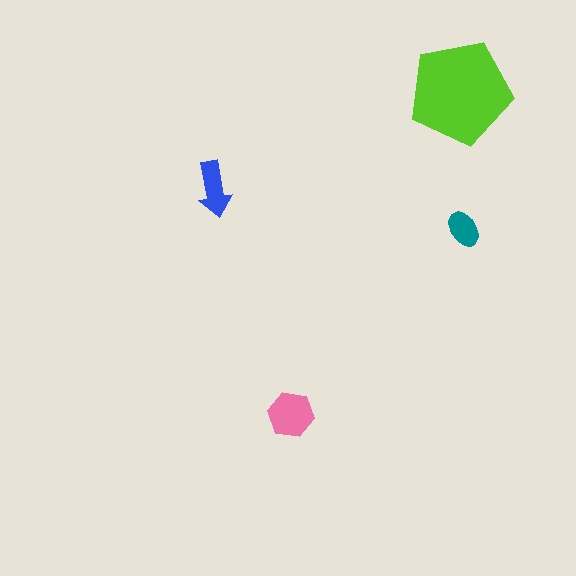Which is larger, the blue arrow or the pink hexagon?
The pink hexagon.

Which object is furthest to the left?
The blue arrow is leftmost.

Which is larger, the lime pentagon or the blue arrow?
The lime pentagon.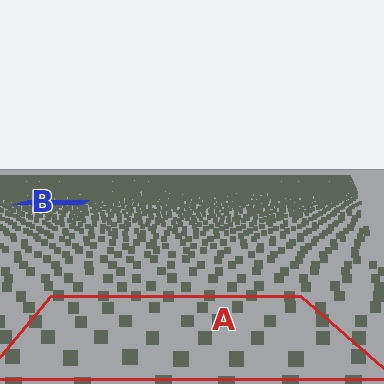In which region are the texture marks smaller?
The texture marks are smaller in region B, because it is farther away.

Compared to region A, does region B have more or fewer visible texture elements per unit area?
Region B has more texture elements per unit area — they are packed more densely because it is farther away.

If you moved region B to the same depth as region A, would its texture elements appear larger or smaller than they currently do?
They would appear larger. At a closer depth, the same texture elements are projected at a bigger on-screen size.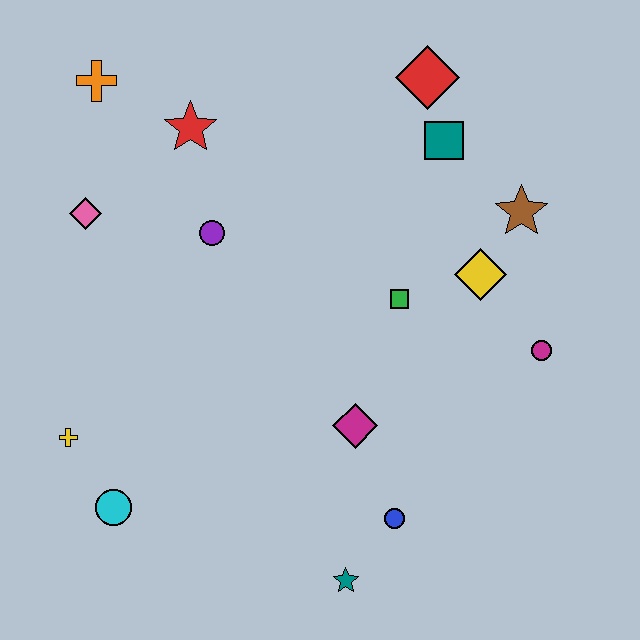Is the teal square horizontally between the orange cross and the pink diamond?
No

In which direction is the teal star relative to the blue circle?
The teal star is below the blue circle.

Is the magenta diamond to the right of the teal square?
No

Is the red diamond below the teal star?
No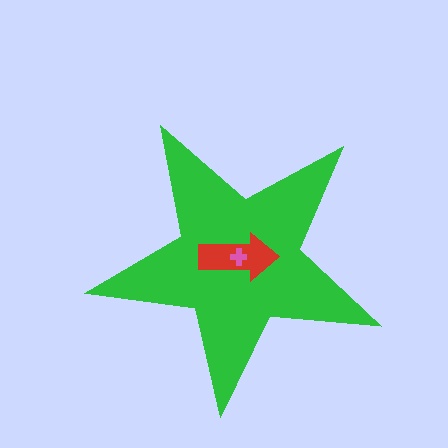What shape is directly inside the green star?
The red arrow.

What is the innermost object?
The pink cross.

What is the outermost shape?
The green star.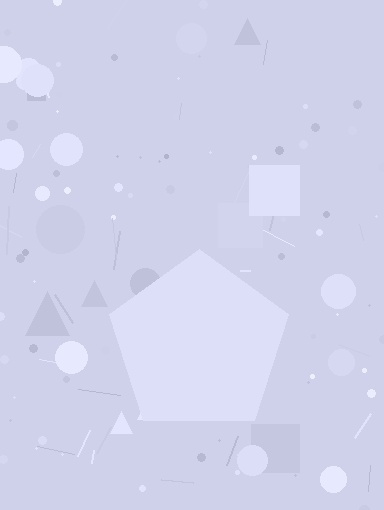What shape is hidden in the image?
A pentagon is hidden in the image.